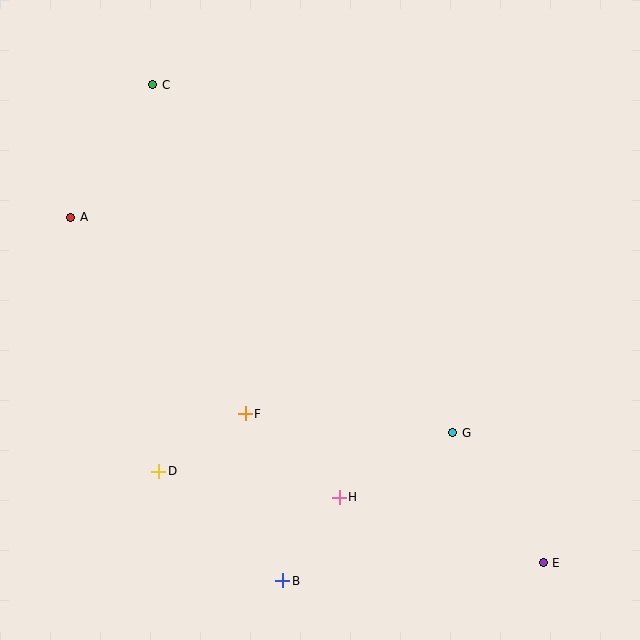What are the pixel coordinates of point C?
Point C is at (153, 85).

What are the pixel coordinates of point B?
Point B is at (283, 581).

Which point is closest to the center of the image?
Point F at (245, 414) is closest to the center.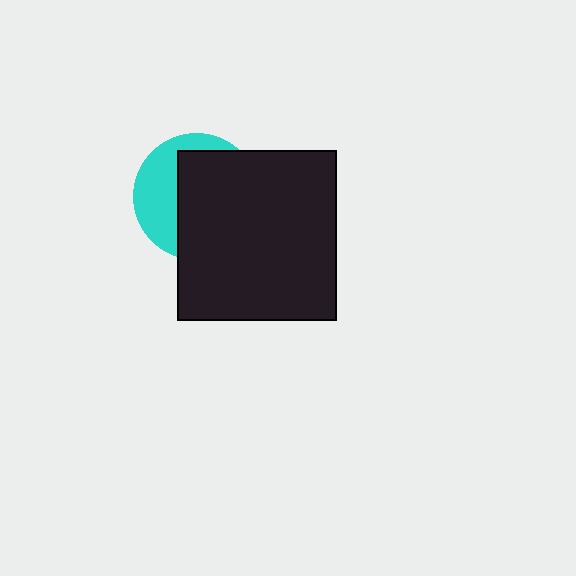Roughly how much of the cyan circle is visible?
A small part of it is visible (roughly 37%).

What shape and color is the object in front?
The object in front is a black rectangle.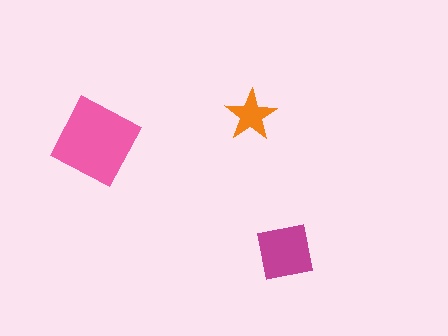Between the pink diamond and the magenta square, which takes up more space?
The pink diamond.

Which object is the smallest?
The orange star.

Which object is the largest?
The pink diamond.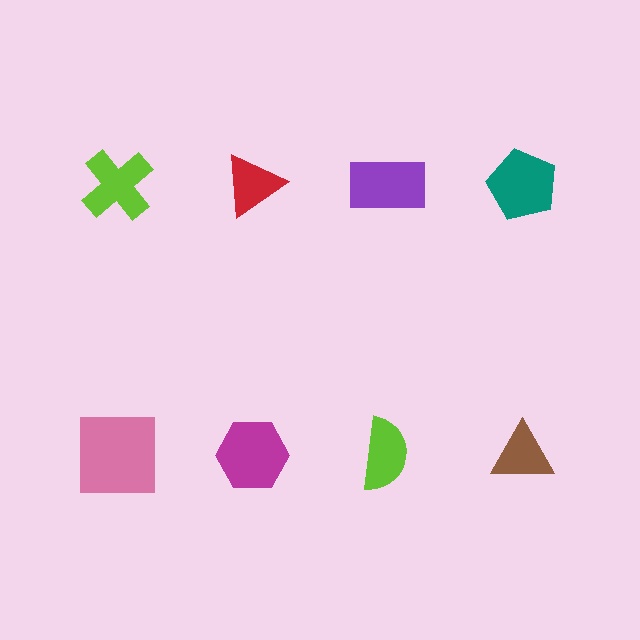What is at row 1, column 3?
A purple rectangle.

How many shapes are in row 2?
4 shapes.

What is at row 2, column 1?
A pink square.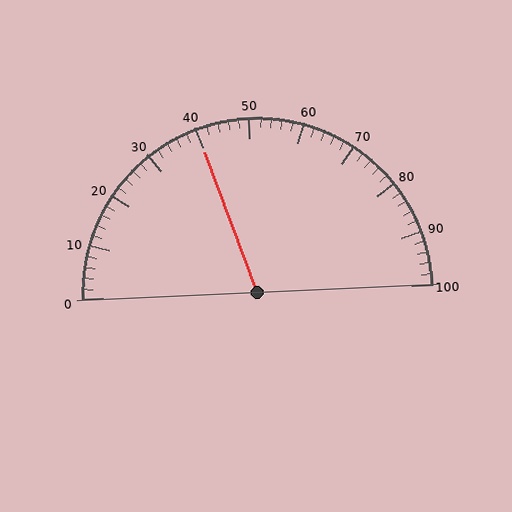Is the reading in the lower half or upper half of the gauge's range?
The reading is in the lower half of the range (0 to 100).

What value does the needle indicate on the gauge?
The needle indicates approximately 40.